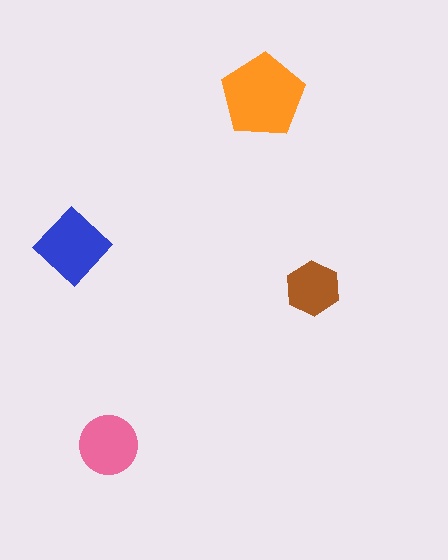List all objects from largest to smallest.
The orange pentagon, the blue diamond, the pink circle, the brown hexagon.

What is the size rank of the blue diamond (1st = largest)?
2nd.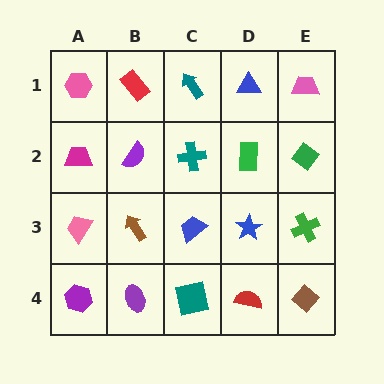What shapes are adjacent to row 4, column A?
A pink trapezoid (row 3, column A), a purple ellipse (row 4, column B).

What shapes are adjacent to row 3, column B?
A purple semicircle (row 2, column B), a purple ellipse (row 4, column B), a pink trapezoid (row 3, column A), a blue trapezoid (row 3, column C).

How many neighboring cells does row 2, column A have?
3.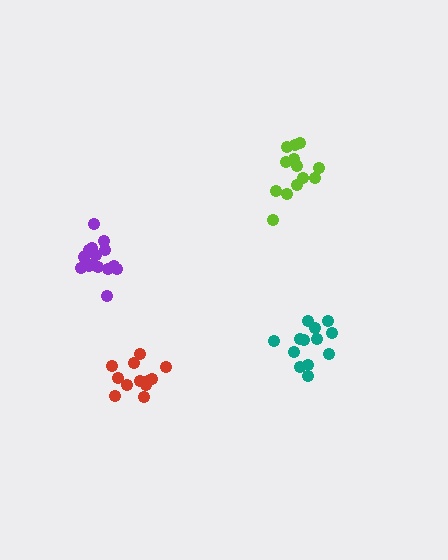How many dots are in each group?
Group 1: 13 dots, Group 2: 16 dots, Group 3: 13 dots, Group 4: 12 dots (54 total).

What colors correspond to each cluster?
The clusters are colored: lime, purple, teal, red.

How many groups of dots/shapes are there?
There are 4 groups.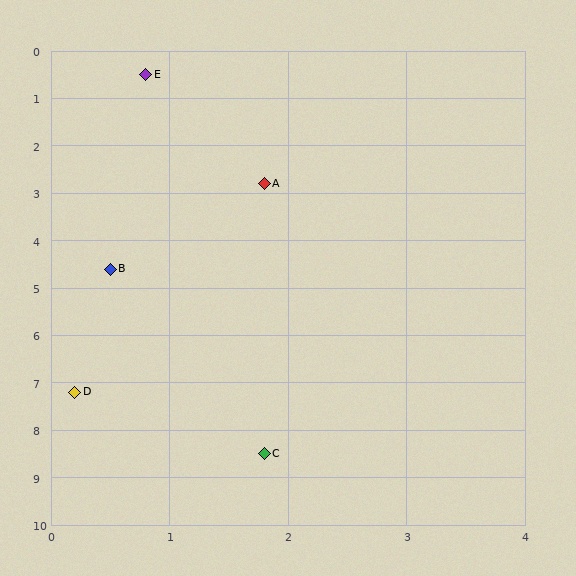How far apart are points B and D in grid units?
Points B and D are about 2.6 grid units apart.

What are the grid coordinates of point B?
Point B is at approximately (0.5, 4.6).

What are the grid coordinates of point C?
Point C is at approximately (1.8, 8.5).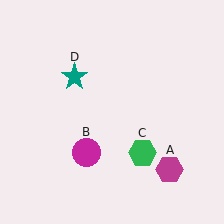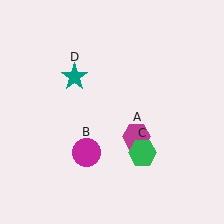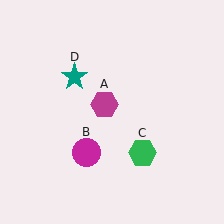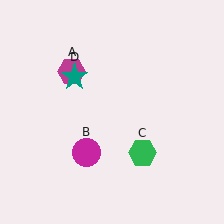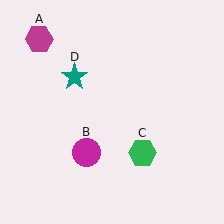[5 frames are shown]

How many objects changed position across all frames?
1 object changed position: magenta hexagon (object A).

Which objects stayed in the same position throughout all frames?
Magenta circle (object B) and green hexagon (object C) and teal star (object D) remained stationary.